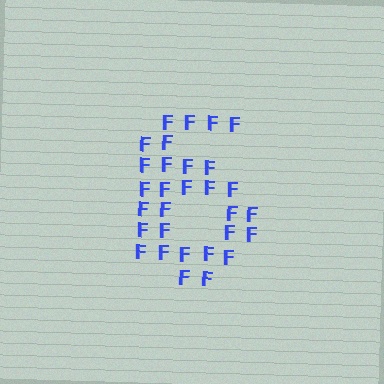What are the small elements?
The small elements are letter F's.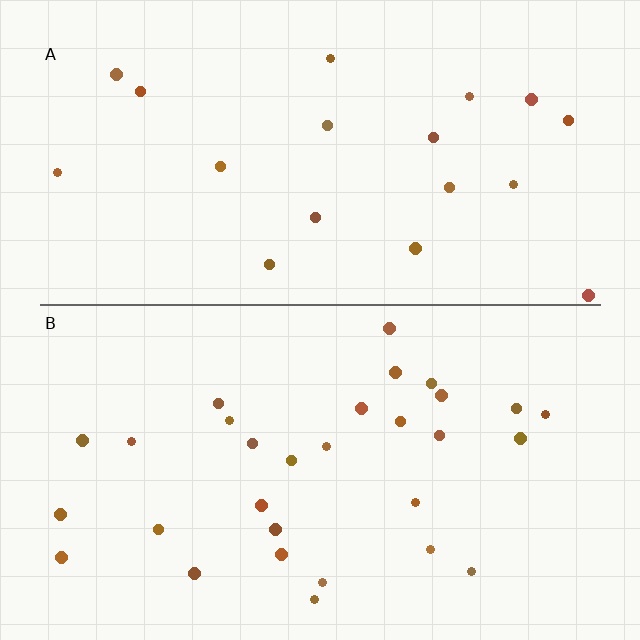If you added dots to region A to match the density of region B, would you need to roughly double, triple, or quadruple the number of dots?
Approximately double.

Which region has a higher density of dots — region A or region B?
B (the bottom).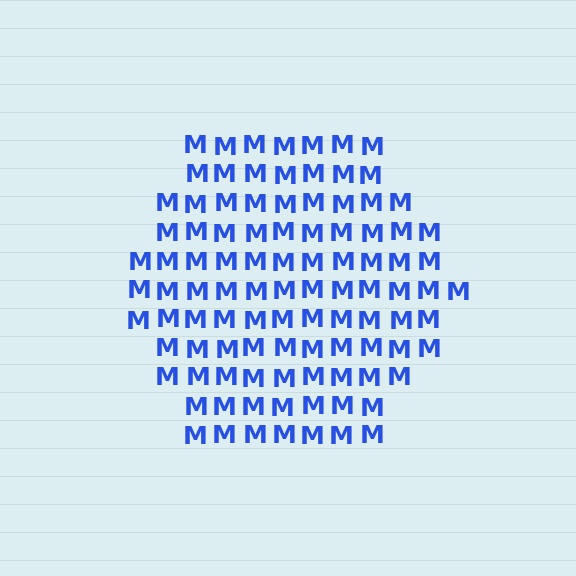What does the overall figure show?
The overall figure shows a hexagon.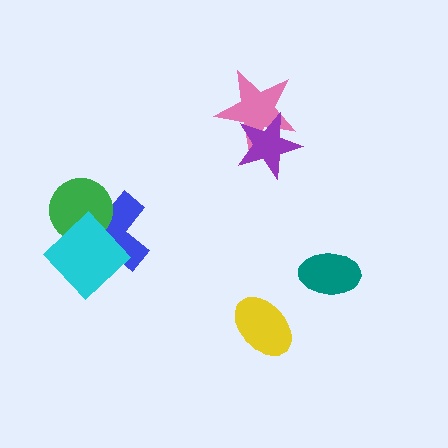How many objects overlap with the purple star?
1 object overlaps with the purple star.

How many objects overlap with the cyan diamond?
2 objects overlap with the cyan diamond.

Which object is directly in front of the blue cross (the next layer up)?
The green circle is directly in front of the blue cross.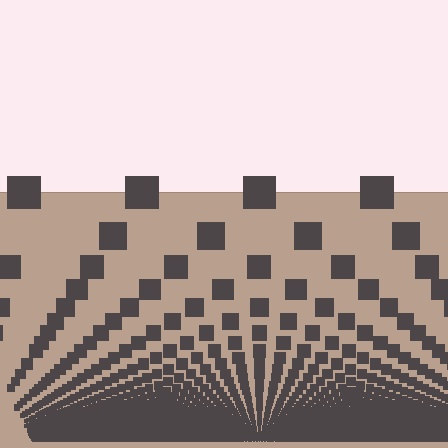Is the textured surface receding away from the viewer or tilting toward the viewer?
The surface appears to tilt toward the viewer. Texture elements get larger and sparser toward the top.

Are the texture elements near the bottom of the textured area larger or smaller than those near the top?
Smaller. The gradient is inverted — elements near the bottom are smaller and denser.